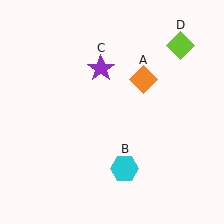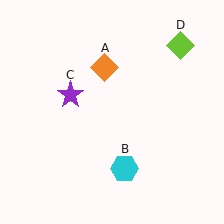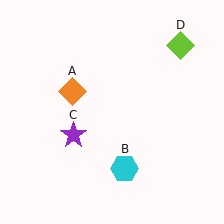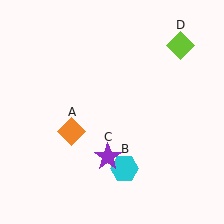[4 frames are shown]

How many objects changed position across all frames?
2 objects changed position: orange diamond (object A), purple star (object C).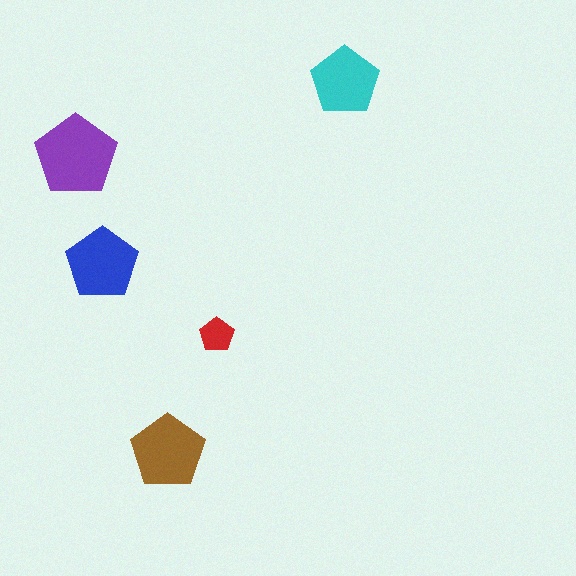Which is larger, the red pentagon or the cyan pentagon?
The cyan one.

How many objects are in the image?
There are 5 objects in the image.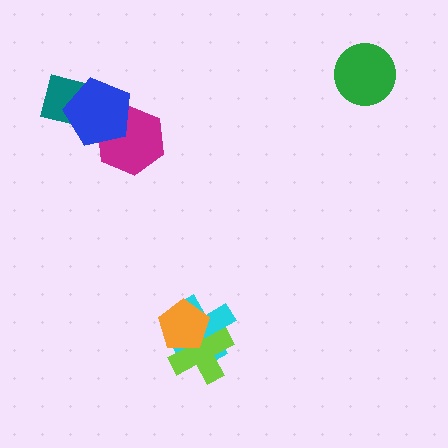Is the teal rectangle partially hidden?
Yes, it is partially covered by another shape.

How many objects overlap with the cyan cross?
2 objects overlap with the cyan cross.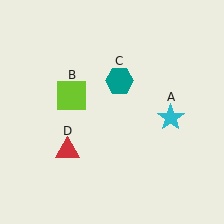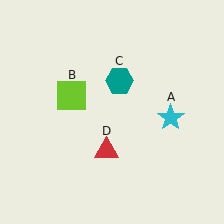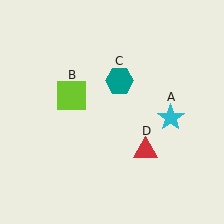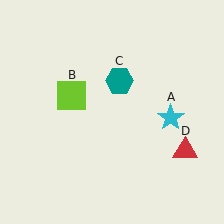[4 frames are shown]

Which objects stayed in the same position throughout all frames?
Cyan star (object A) and lime square (object B) and teal hexagon (object C) remained stationary.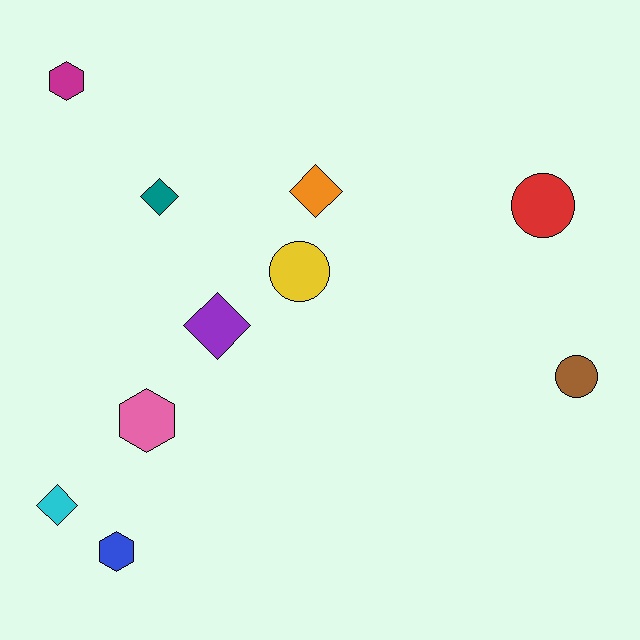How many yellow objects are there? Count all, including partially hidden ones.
There is 1 yellow object.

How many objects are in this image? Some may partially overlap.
There are 10 objects.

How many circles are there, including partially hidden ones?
There are 3 circles.